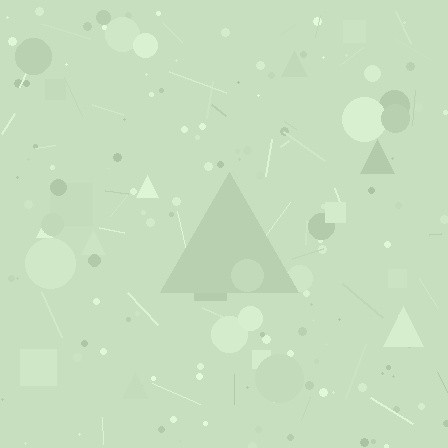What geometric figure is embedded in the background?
A triangle is embedded in the background.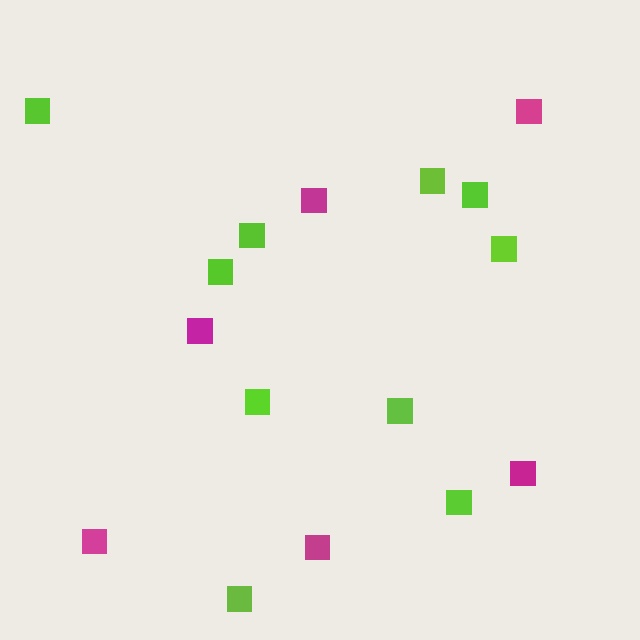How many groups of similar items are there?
There are 2 groups: one group of magenta squares (6) and one group of lime squares (10).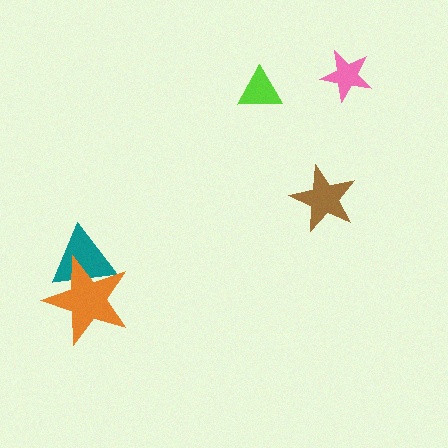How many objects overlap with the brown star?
0 objects overlap with the brown star.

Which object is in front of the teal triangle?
The orange star is in front of the teal triangle.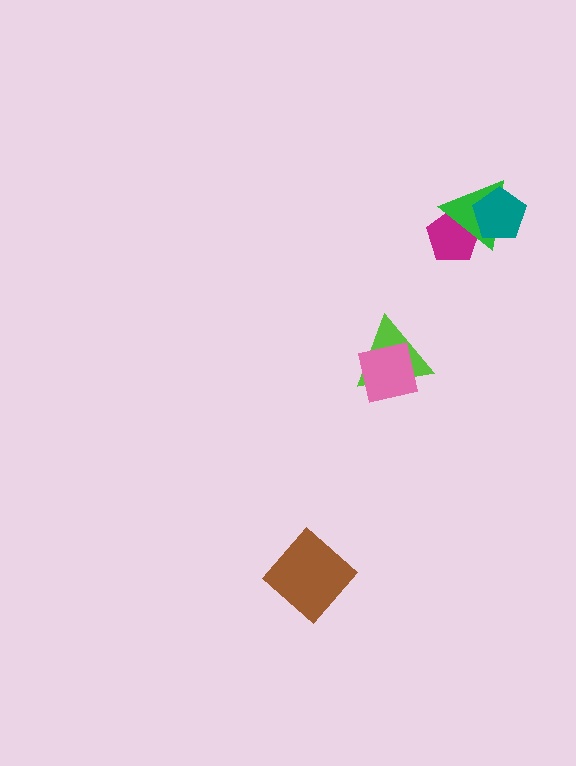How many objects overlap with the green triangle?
2 objects overlap with the green triangle.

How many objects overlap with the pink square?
1 object overlaps with the pink square.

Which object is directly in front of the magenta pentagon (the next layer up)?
The green triangle is directly in front of the magenta pentagon.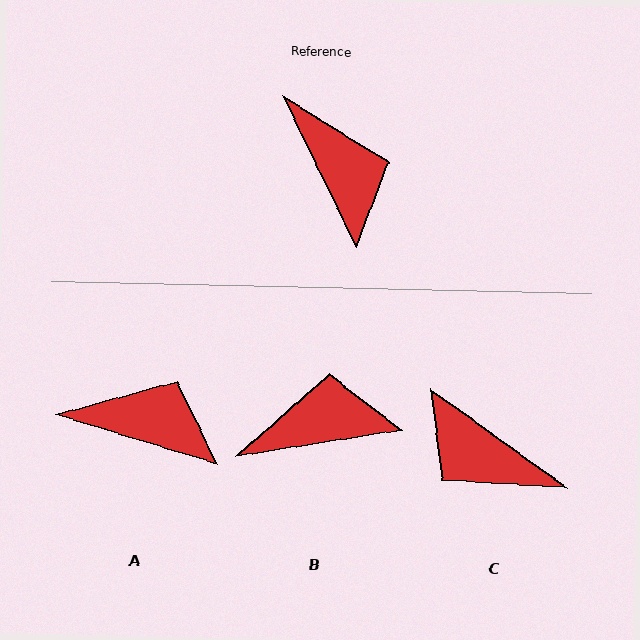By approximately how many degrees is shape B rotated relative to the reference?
Approximately 74 degrees counter-clockwise.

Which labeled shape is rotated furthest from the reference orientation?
C, about 152 degrees away.